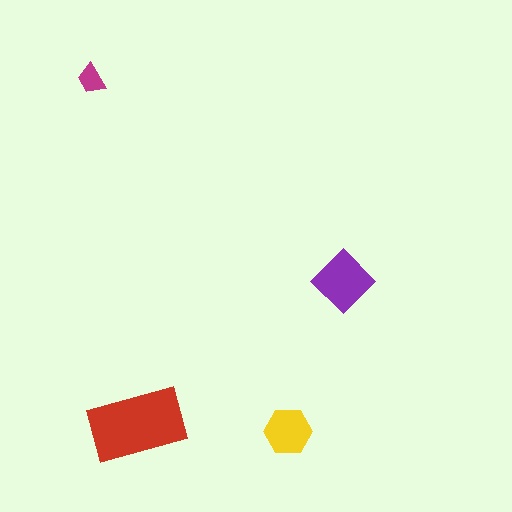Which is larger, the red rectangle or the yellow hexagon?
The red rectangle.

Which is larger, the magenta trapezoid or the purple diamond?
The purple diamond.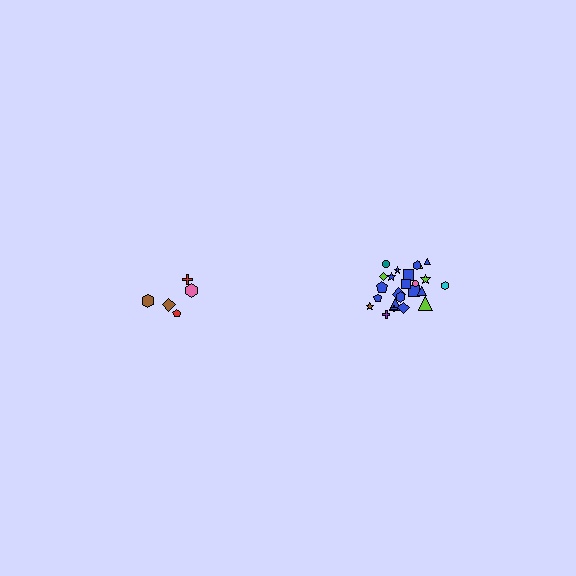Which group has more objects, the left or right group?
The right group.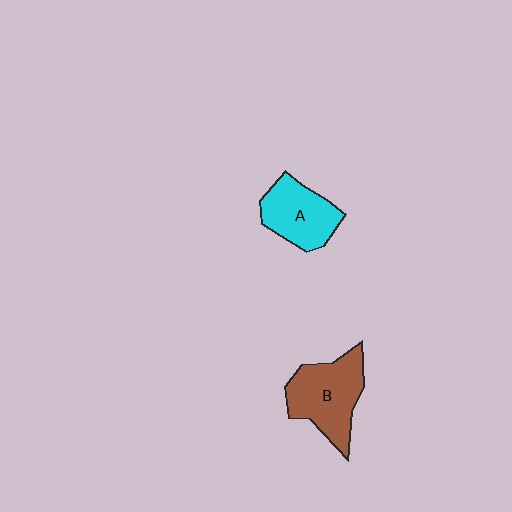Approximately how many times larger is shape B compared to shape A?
Approximately 1.3 times.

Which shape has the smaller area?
Shape A (cyan).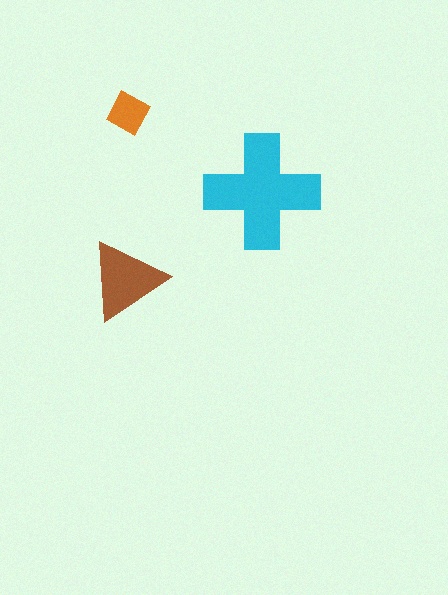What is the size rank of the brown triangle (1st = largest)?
2nd.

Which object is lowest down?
The brown triangle is bottommost.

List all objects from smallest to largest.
The orange diamond, the brown triangle, the cyan cross.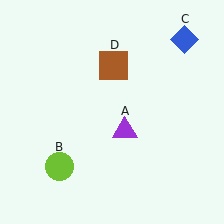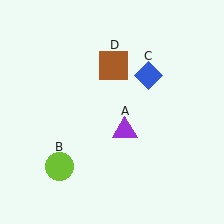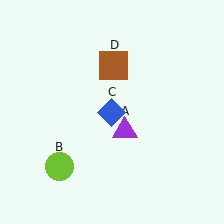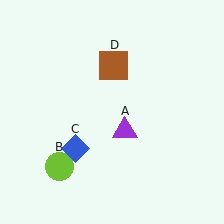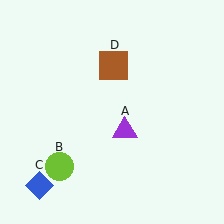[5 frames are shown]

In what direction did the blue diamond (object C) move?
The blue diamond (object C) moved down and to the left.